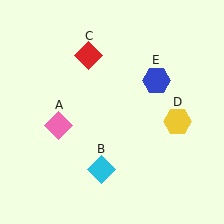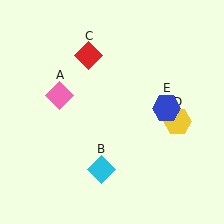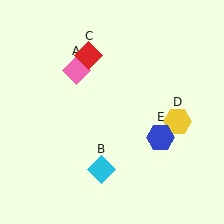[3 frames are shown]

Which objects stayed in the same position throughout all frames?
Cyan diamond (object B) and red diamond (object C) and yellow hexagon (object D) remained stationary.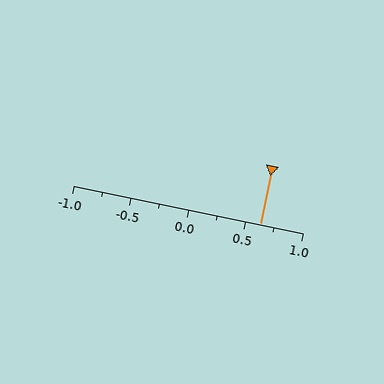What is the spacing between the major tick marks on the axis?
The major ticks are spaced 0.5 apart.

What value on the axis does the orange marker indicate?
The marker indicates approximately 0.62.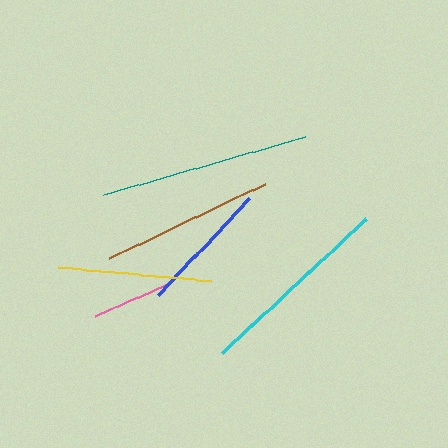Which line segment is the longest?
The teal line is the longest at approximately 209 pixels.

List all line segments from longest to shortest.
From longest to shortest: teal, cyan, brown, yellow, blue, pink.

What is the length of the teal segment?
The teal segment is approximately 209 pixels long.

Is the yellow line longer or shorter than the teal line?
The teal line is longer than the yellow line.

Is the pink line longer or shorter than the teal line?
The teal line is longer than the pink line.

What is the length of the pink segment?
The pink segment is approximately 77 pixels long.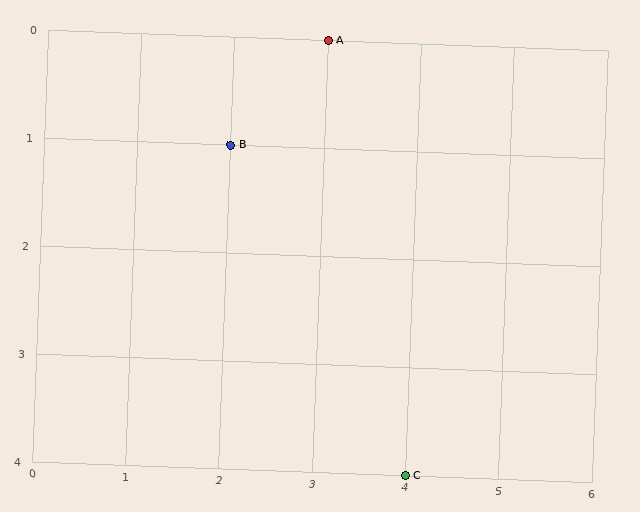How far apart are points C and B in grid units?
Points C and B are 2 columns and 3 rows apart (about 3.6 grid units diagonally).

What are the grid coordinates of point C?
Point C is at grid coordinates (4, 4).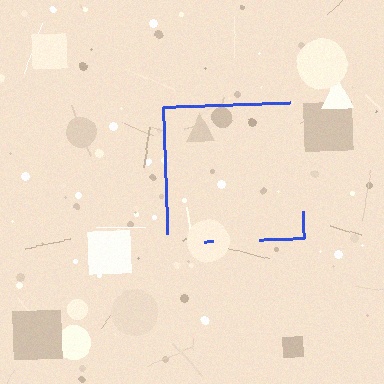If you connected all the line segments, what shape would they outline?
They would outline a square.